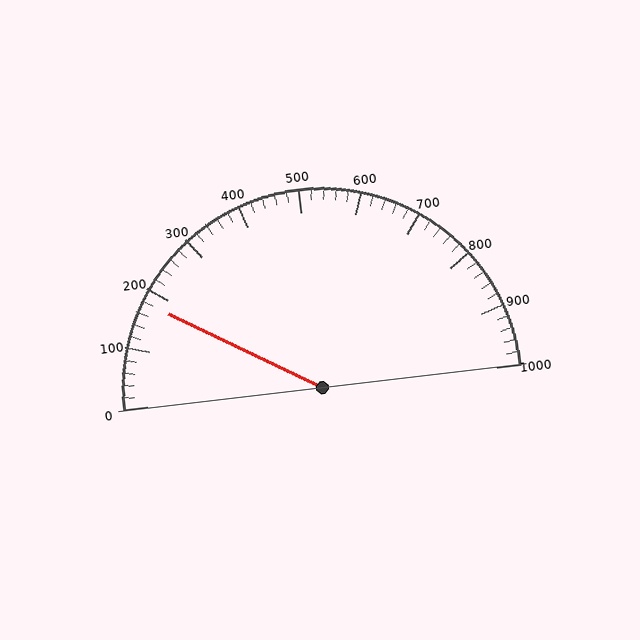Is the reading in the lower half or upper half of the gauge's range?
The reading is in the lower half of the range (0 to 1000).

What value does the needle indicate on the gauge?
The needle indicates approximately 180.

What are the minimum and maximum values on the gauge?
The gauge ranges from 0 to 1000.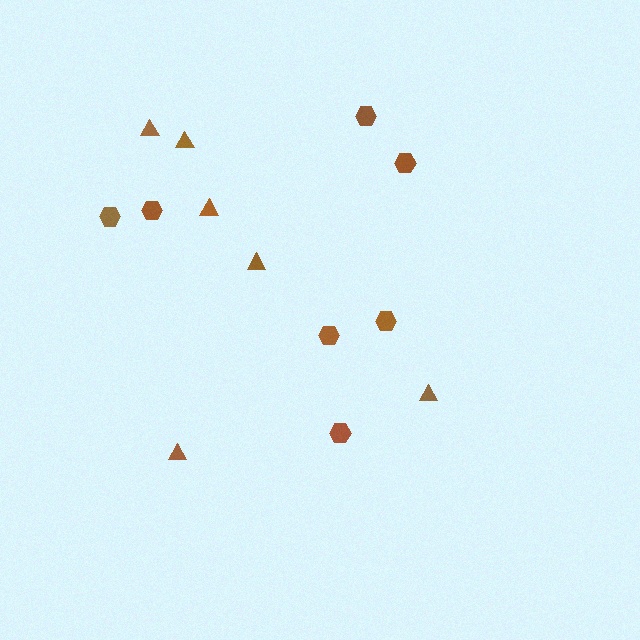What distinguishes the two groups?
There are 2 groups: one group of hexagons (7) and one group of triangles (6).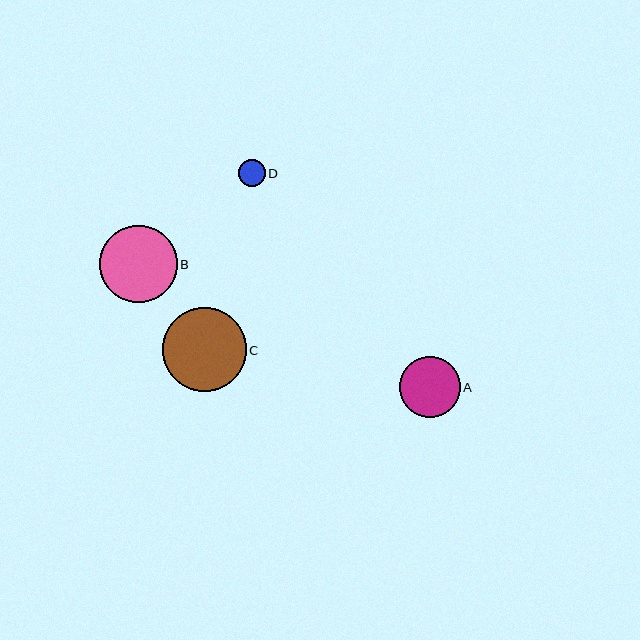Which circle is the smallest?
Circle D is the smallest with a size of approximately 27 pixels.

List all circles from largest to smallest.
From largest to smallest: C, B, A, D.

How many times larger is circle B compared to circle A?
Circle B is approximately 1.3 times the size of circle A.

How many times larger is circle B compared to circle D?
Circle B is approximately 2.9 times the size of circle D.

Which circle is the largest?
Circle C is the largest with a size of approximately 84 pixels.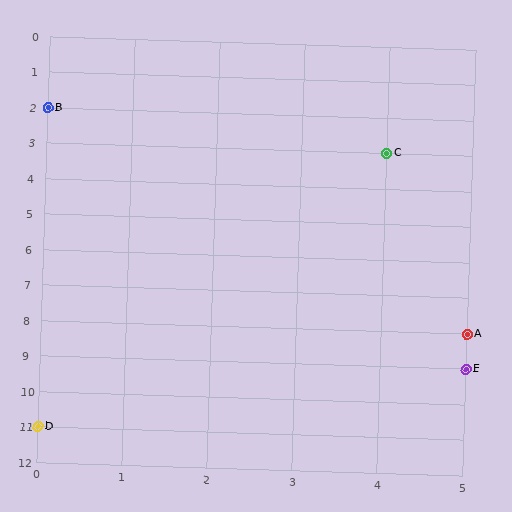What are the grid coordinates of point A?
Point A is at grid coordinates (5, 8).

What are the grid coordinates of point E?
Point E is at grid coordinates (5, 9).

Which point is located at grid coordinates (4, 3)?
Point C is at (4, 3).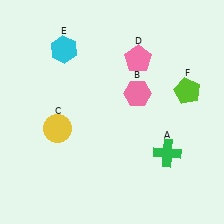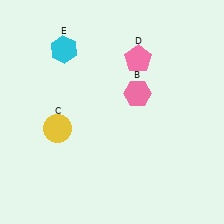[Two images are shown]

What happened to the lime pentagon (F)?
The lime pentagon (F) was removed in Image 2. It was in the top-right area of Image 1.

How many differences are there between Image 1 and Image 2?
There are 2 differences between the two images.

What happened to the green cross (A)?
The green cross (A) was removed in Image 2. It was in the bottom-right area of Image 1.